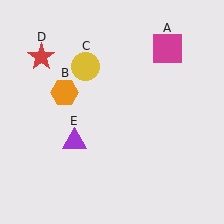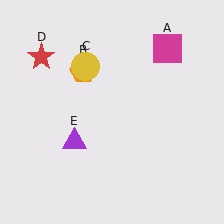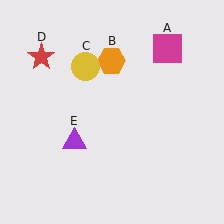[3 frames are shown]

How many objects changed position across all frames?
1 object changed position: orange hexagon (object B).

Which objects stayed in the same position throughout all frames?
Magenta square (object A) and yellow circle (object C) and red star (object D) and purple triangle (object E) remained stationary.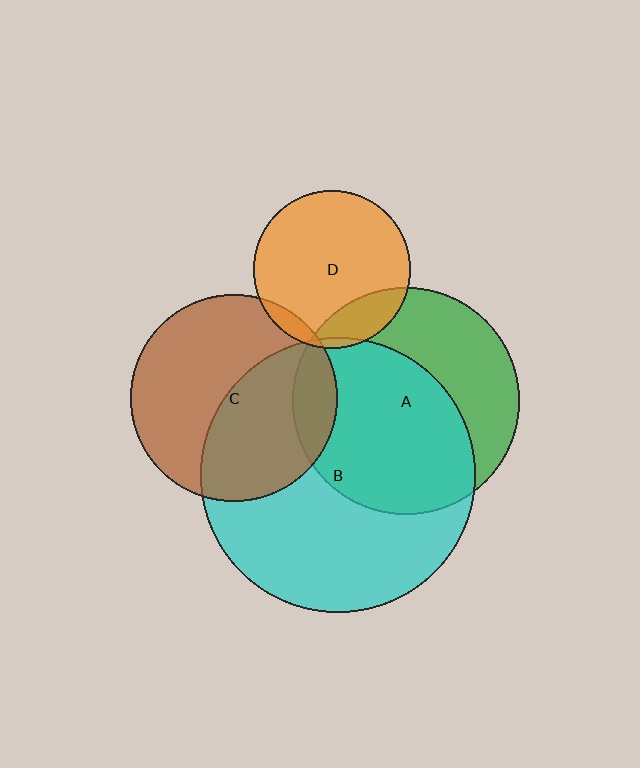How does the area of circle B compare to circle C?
Approximately 1.8 times.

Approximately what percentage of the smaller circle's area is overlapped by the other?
Approximately 5%.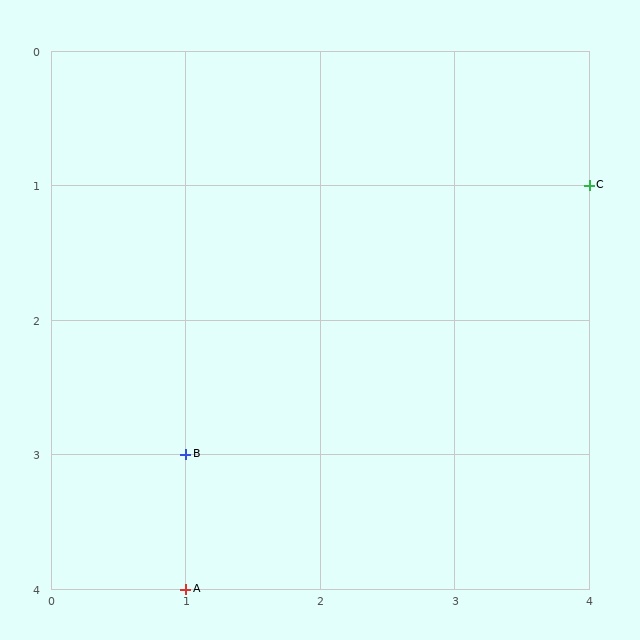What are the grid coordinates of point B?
Point B is at grid coordinates (1, 3).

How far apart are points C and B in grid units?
Points C and B are 3 columns and 2 rows apart (about 3.6 grid units diagonally).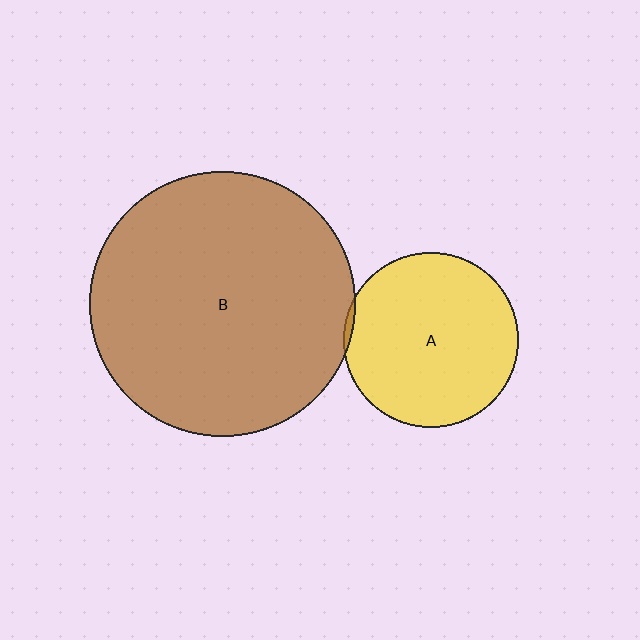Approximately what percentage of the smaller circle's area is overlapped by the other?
Approximately 5%.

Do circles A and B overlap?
Yes.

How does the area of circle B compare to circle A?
Approximately 2.3 times.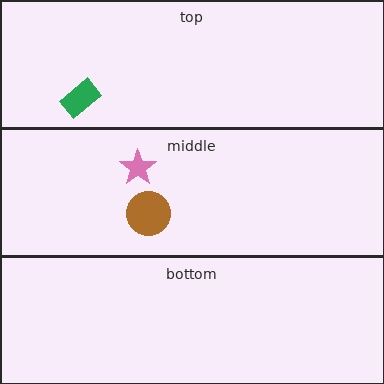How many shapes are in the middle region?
2.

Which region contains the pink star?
The middle region.